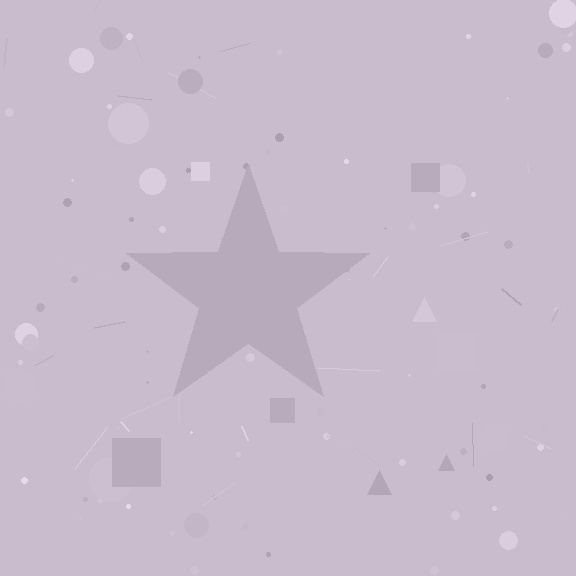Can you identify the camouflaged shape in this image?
The camouflaged shape is a star.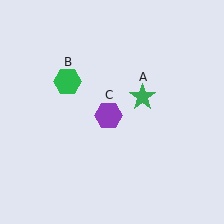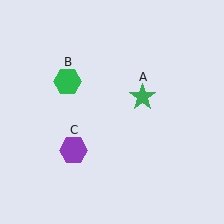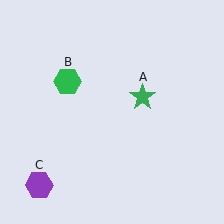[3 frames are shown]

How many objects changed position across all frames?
1 object changed position: purple hexagon (object C).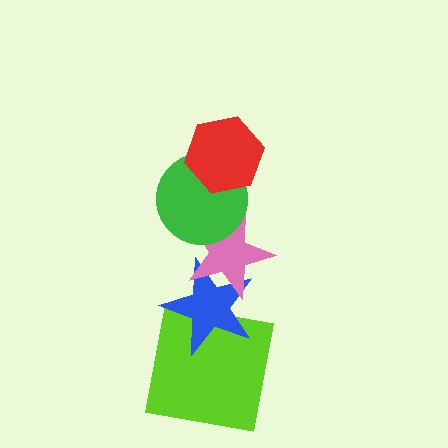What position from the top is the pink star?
The pink star is 3rd from the top.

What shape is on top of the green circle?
The red hexagon is on top of the green circle.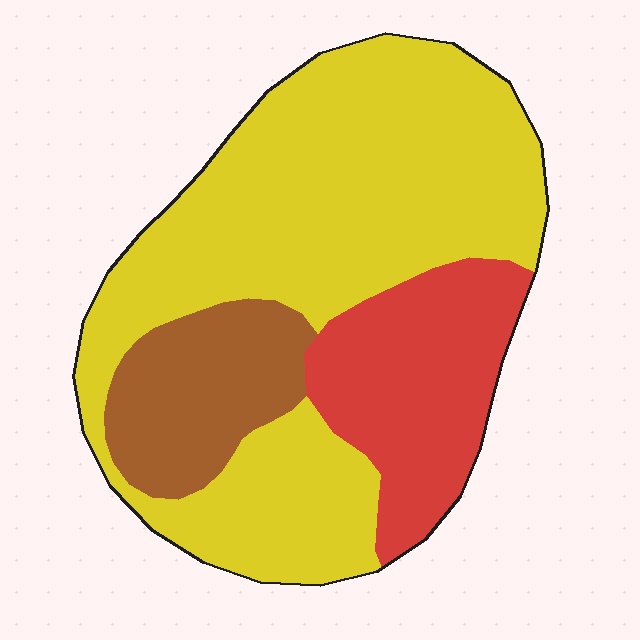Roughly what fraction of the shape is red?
Red takes up between a sixth and a third of the shape.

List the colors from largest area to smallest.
From largest to smallest: yellow, red, brown.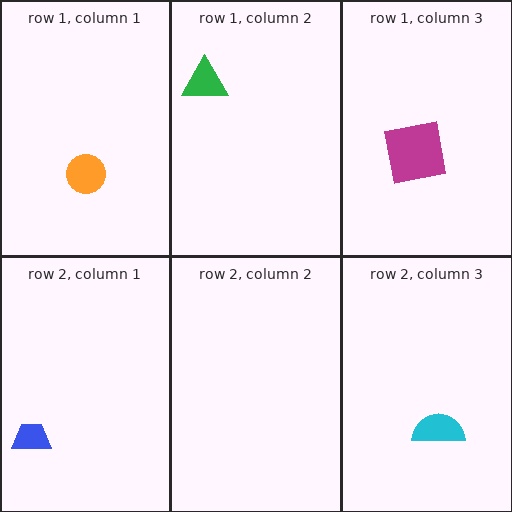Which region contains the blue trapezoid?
The row 2, column 1 region.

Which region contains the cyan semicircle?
The row 2, column 3 region.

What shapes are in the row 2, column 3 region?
The cyan semicircle.